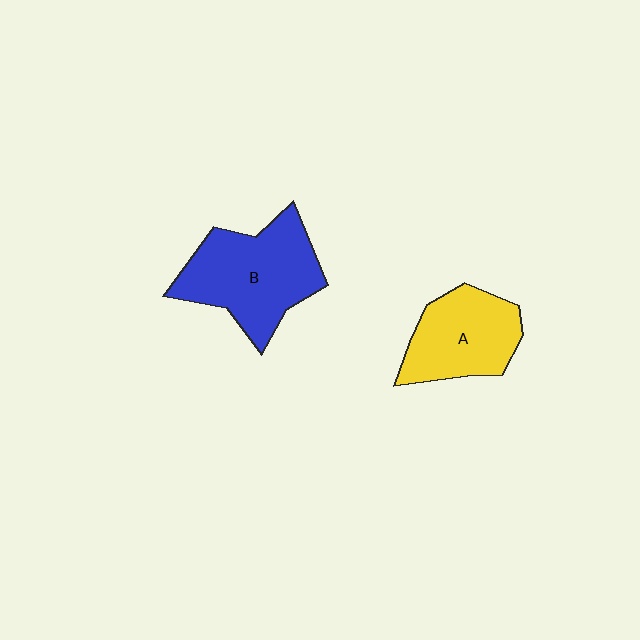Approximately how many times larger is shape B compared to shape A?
Approximately 1.3 times.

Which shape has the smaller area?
Shape A (yellow).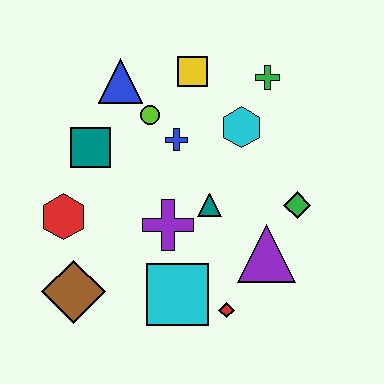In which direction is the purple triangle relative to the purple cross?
The purple triangle is to the right of the purple cross.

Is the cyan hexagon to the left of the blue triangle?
No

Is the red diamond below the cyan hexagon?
Yes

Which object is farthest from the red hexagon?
The green cross is farthest from the red hexagon.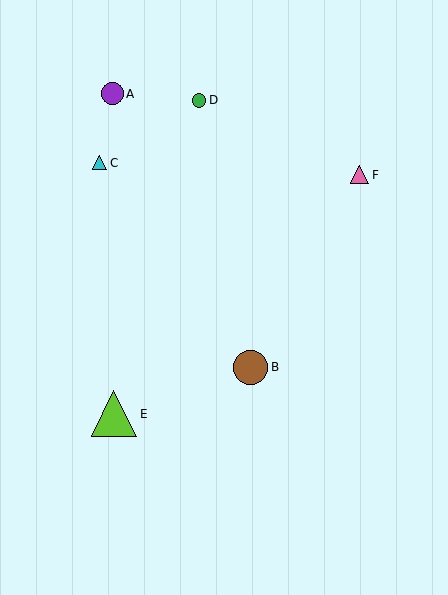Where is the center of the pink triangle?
The center of the pink triangle is at (359, 175).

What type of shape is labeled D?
Shape D is a green circle.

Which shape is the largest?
The lime triangle (labeled E) is the largest.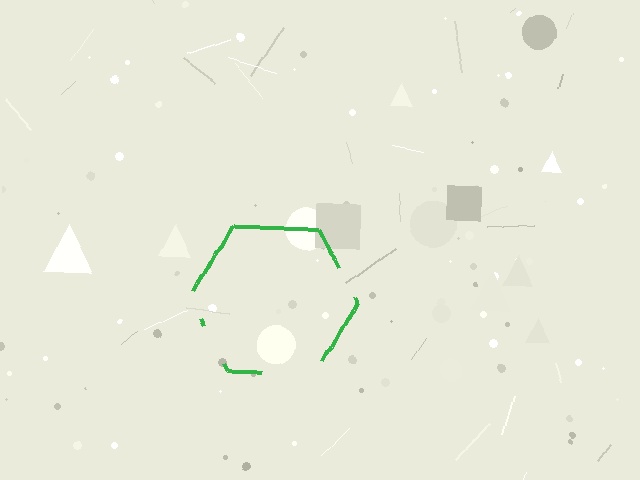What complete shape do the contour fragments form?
The contour fragments form a hexagon.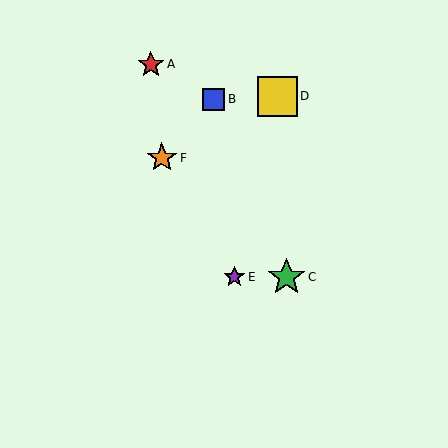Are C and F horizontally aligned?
No, C is at y≈277 and F is at y≈158.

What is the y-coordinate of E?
Object E is at y≈277.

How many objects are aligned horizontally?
2 objects (C, E) are aligned horizontally.